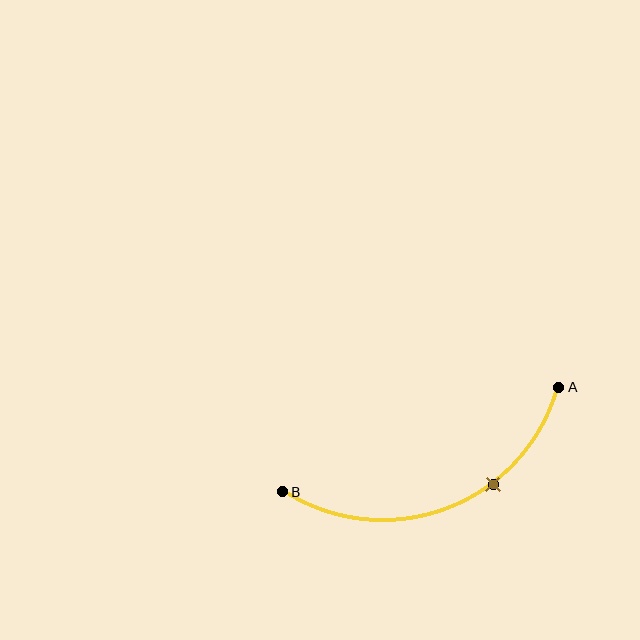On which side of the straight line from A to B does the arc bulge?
The arc bulges below the straight line connecting A and B.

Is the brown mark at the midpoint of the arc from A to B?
No. The brown mark lies on the arc but is closer to endpoint A. The arc midpoint would be at the point on the curve equidistant along the arc from both A and B.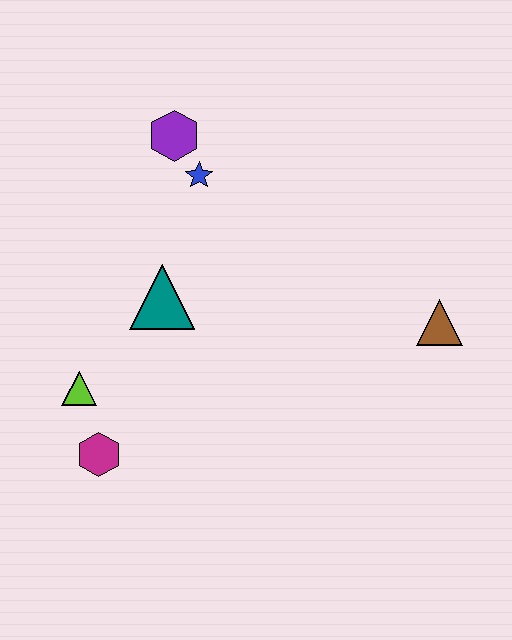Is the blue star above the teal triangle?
Yes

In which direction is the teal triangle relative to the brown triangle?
The teal triangle is to the left of the brown triangle.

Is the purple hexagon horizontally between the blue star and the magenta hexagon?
Yes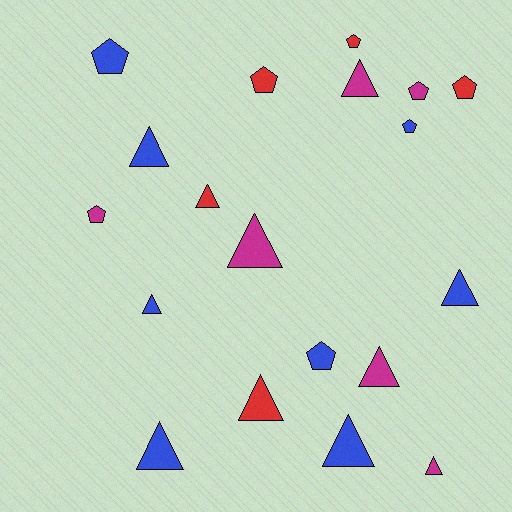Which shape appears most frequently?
Triangle, with 11 objects.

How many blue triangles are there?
There are 5 blue triangles.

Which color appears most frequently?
Blue, with 8 objects.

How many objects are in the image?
There are 19 objects.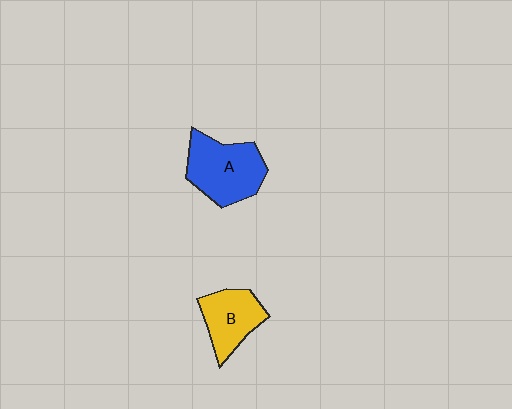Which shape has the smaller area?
Shape B (yellow).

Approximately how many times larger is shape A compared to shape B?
Approximately 1.3 times.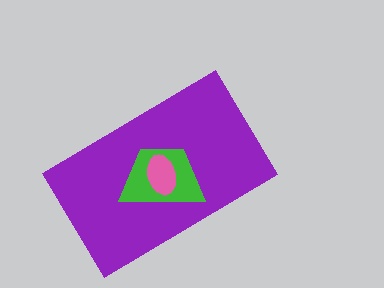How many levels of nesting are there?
3.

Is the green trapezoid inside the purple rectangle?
Yes.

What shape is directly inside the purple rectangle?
The green trapezoid.